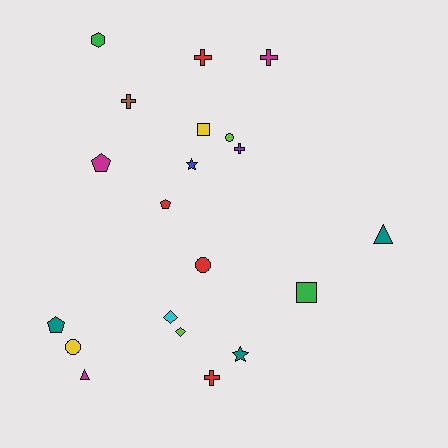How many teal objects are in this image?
There are 3 teal objects.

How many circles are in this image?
There are 3 circles.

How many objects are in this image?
There are 20 objects.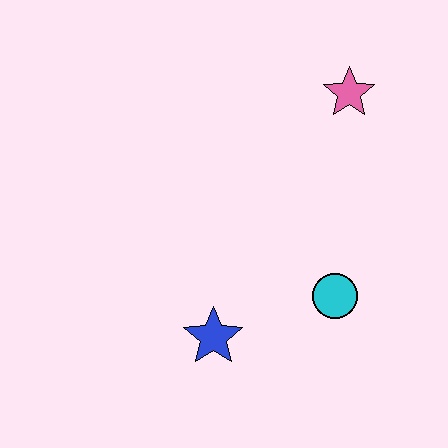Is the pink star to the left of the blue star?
No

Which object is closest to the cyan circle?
The blue star is closest to the cyan circle.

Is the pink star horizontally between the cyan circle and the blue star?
No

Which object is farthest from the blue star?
The pink star is farthest from the blue star.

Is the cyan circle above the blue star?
Yes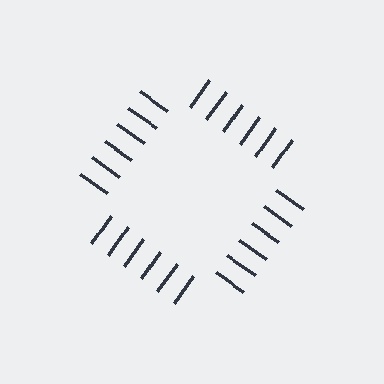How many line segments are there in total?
24 — 6 along each of the 4 edges.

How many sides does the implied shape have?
4 sides — the line-ends trace a square.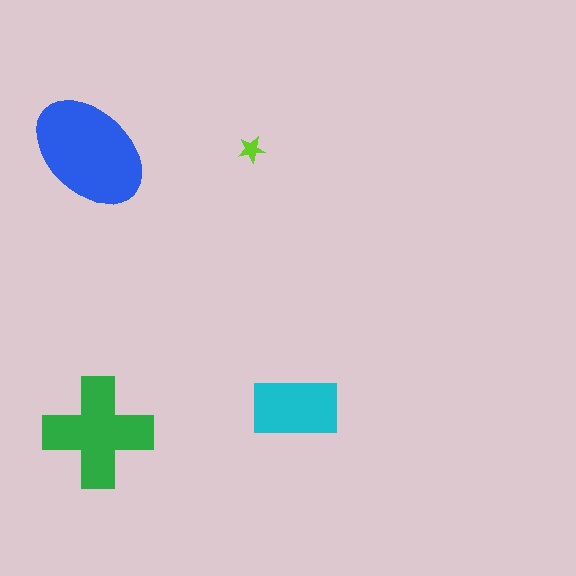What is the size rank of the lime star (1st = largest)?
4th.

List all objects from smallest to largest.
The lime star, the cyan rectangle, the green cross, the blue ellipse.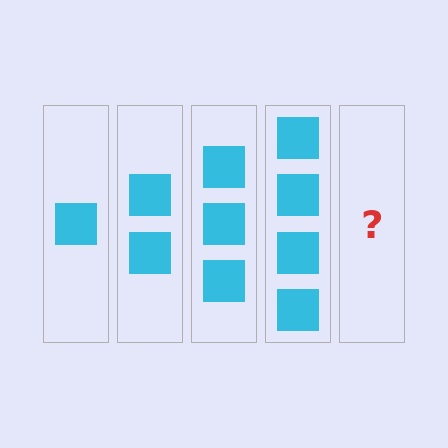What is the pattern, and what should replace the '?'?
The pattern is that each step adds one more square. The '?' should be 5 squares.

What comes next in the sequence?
The next element should be 5 squares.